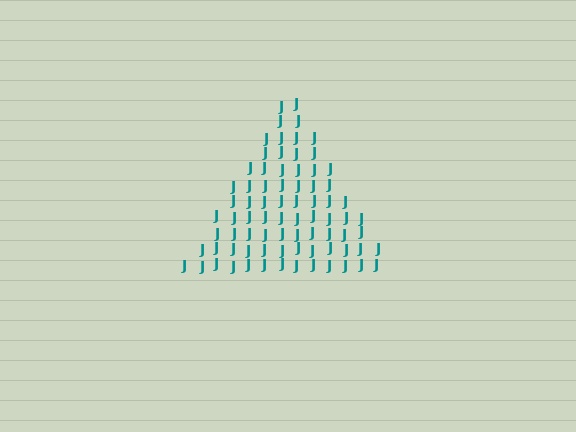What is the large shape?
The large shape is a triangle.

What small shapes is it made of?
It is made of small letter J's.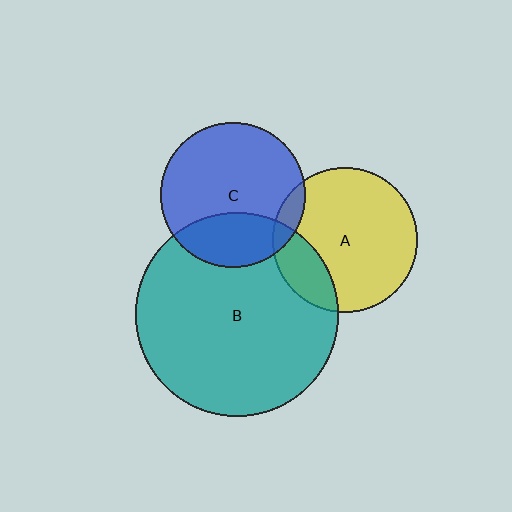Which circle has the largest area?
Circle B (teal).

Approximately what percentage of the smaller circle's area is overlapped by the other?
Approximately 20%.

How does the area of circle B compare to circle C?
Approximately 2.0 times.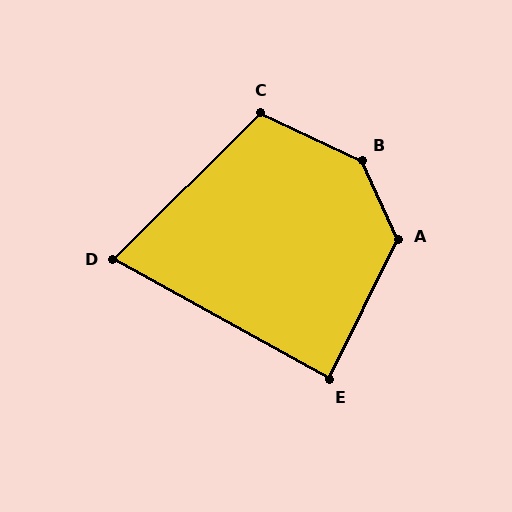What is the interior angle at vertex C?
Approximately 110 degrees (obtuse).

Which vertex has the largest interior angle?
B, at approximately 139 degrees.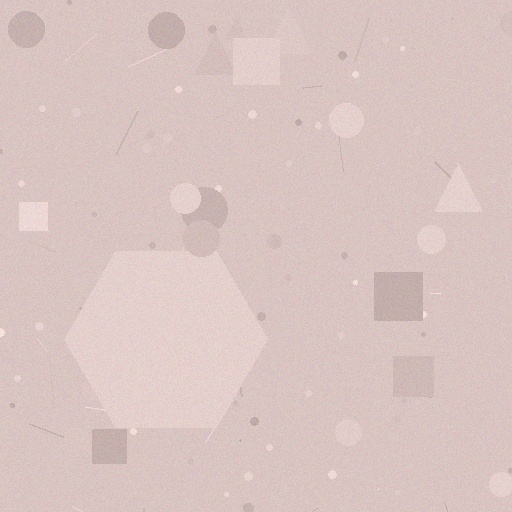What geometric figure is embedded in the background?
A hexagon is embedded in the background.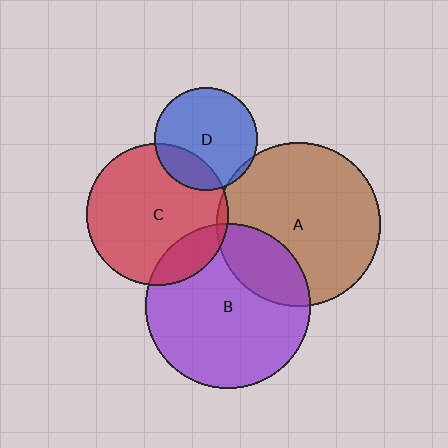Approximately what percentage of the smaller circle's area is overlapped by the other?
Approximately 5%.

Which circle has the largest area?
Circle B (purple).